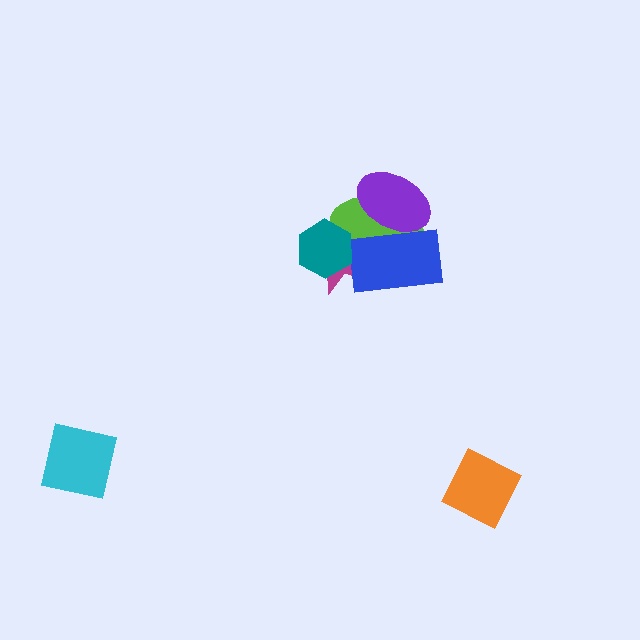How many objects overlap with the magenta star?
3 objects overlap with the magenta star.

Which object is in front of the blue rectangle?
The purple ellipse is in front of the blue rectangle.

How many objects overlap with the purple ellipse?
2 objects overlap with the purple ellipse.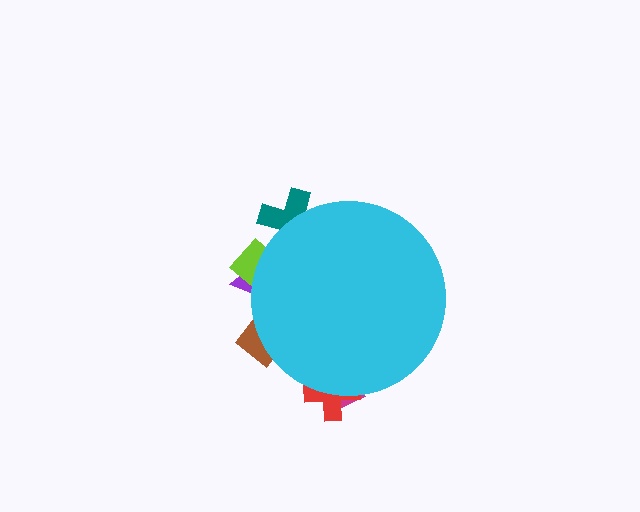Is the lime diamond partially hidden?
Yes, the lime diamond is partially hidden behind the cyan circle.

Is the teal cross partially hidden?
Yes, the teal cross is partially hidden behind the cyan circle.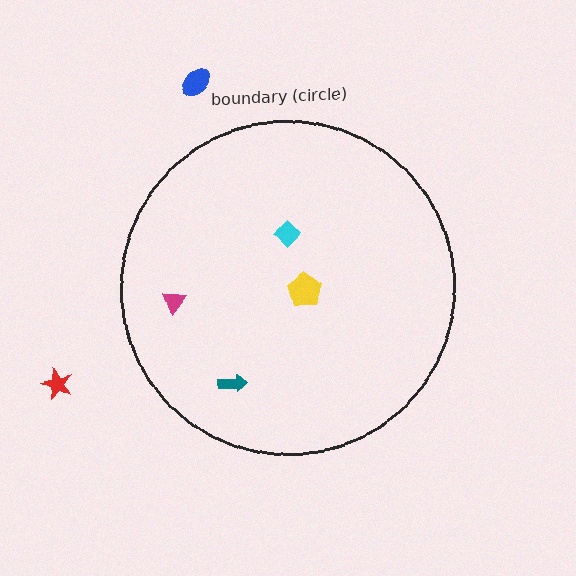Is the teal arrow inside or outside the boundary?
Inside.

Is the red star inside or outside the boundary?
Outside.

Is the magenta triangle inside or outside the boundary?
Inside.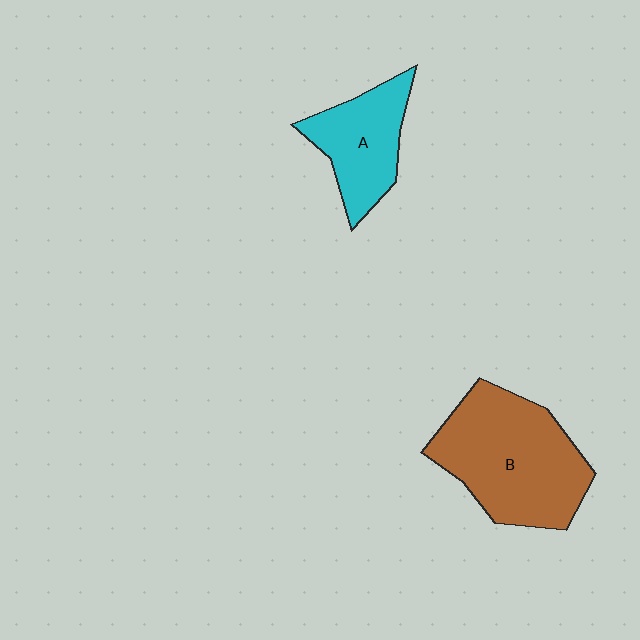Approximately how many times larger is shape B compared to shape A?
Approximately 1.7 times.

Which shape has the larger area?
Shape B (brown).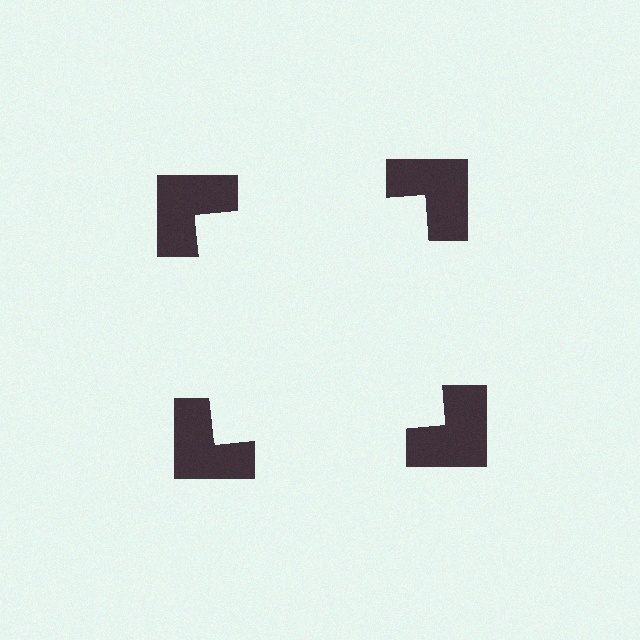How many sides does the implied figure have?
4 sides.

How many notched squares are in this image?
There are 4 — one at each vertex of the illusory square.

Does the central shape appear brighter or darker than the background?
It typically appears slightly brighter than the background, even though no actual brightness change is drawn.